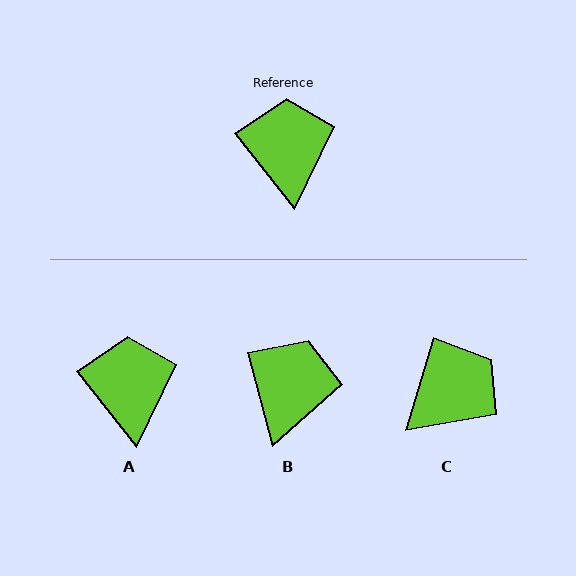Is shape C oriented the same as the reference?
No, it is off by about 55 degrees.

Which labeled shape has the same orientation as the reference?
A.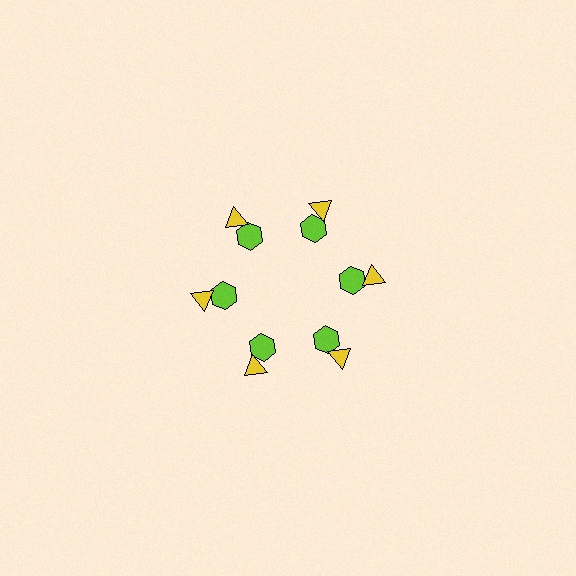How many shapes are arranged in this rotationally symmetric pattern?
There are 12 shapes, arranged in 6 groups of 2.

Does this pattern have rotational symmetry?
Yes, this pattern has 6-fold rotational symmetry. It looks the same after rotating 60 degrees around the center.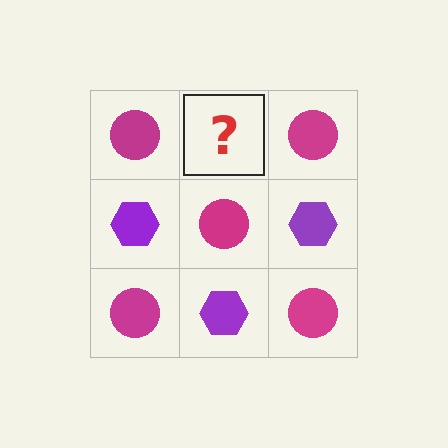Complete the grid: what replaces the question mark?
The question mark should be replaced with a purple hexagon.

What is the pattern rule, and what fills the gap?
The rule is that it alternates magenta circle and purple hexagon in a checkerboard pattern. The gap should be filled with a purple hexagon.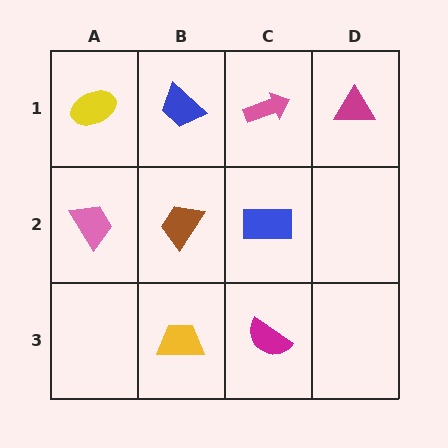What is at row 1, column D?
A magenta triangle.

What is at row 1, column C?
A pink arrow.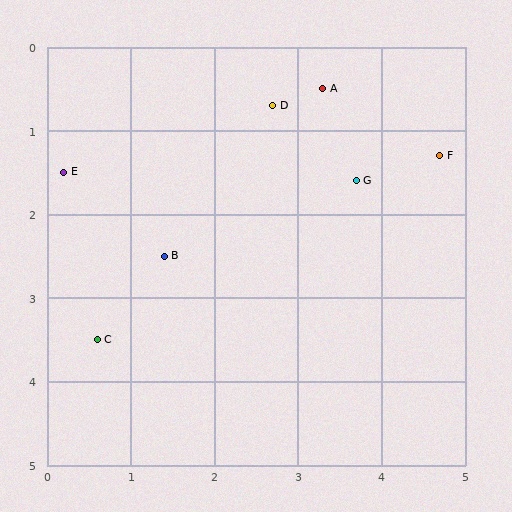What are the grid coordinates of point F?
Point F is at approximately (4.7, 1.3).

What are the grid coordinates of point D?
Point D is at approximately (2.7, 0.7).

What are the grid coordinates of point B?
Point B is at approximately (1.4, 2.5).